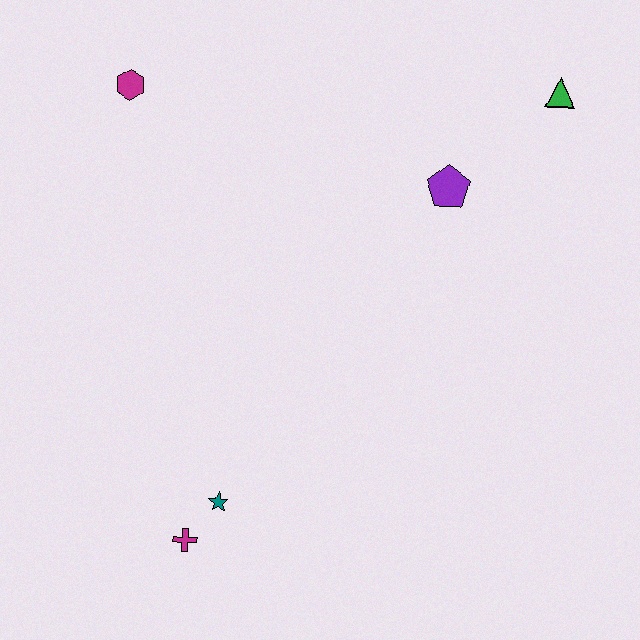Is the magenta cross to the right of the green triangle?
No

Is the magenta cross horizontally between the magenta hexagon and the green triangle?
Yes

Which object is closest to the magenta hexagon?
The purple pentagon is closest to the magenta hexagon.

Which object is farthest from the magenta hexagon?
The magenta cross is farthest from the magenta hexagon.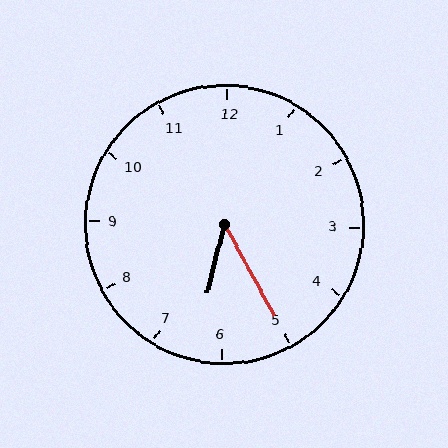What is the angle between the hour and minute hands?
Approximately 42 degrees.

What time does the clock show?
6:25.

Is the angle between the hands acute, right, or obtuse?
It is acute.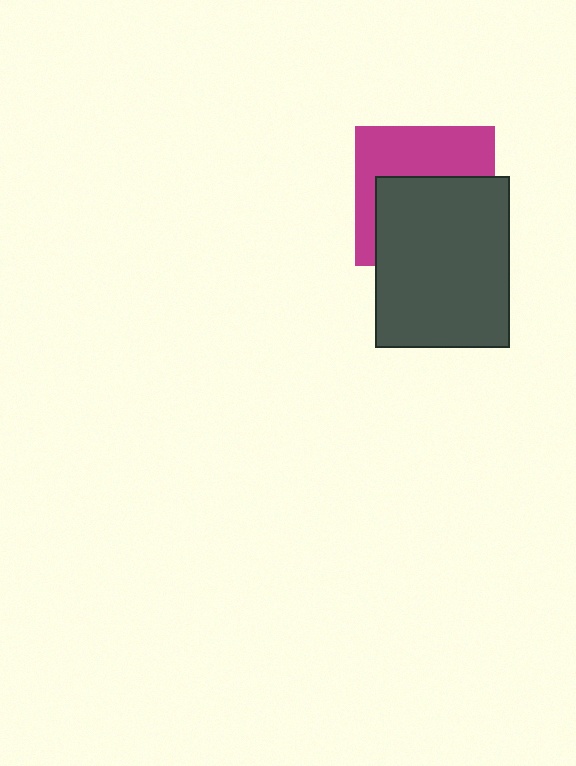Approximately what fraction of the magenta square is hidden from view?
Roughly 55% of the magenta square is hidden behind the dark gray rectangle.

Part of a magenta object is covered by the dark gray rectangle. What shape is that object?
It is a square.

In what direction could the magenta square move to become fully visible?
The magenta square could move up. That would shift it out from behind the dark gray rectangle entirely.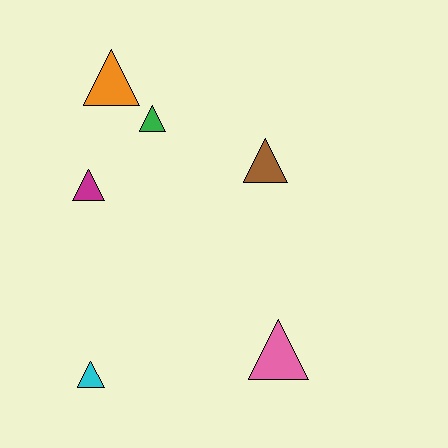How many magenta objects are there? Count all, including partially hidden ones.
There is 1 magenta object.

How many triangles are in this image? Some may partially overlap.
There are 6 triangles.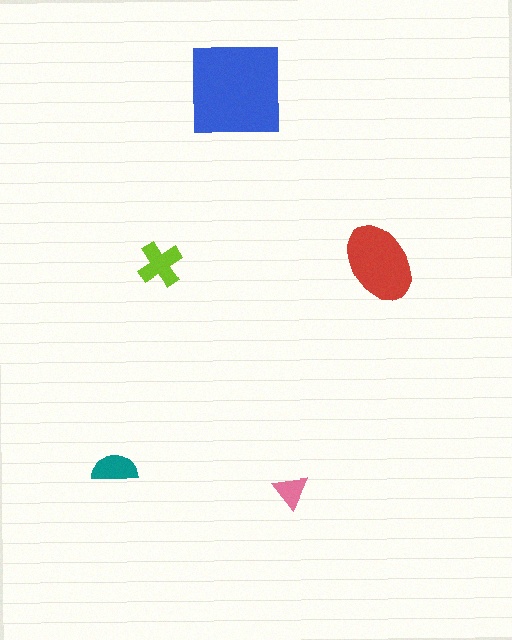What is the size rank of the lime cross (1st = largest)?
3rd.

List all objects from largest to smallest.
The blue square, the red ellipse, the lime cross, the teal semicircle, the pink triangle.